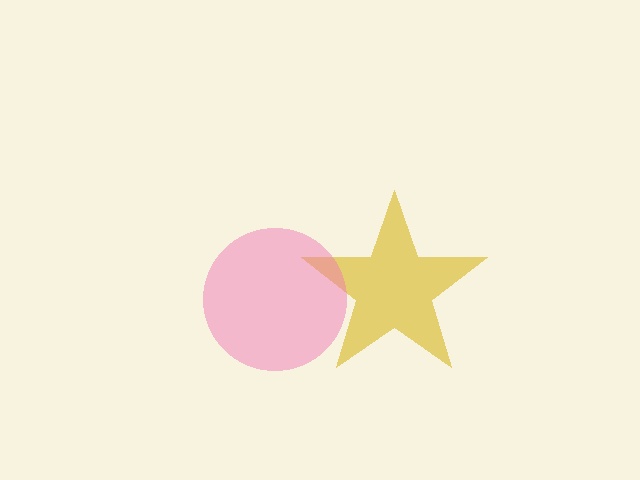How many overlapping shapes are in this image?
There are 2 overlapping shapes in the image.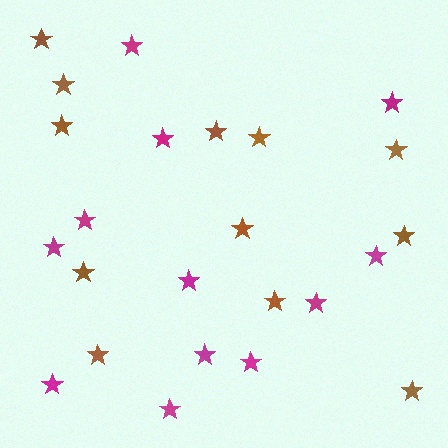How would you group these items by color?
There are 2 groups: one group of magenta stars (12) and one group of brown stars (12).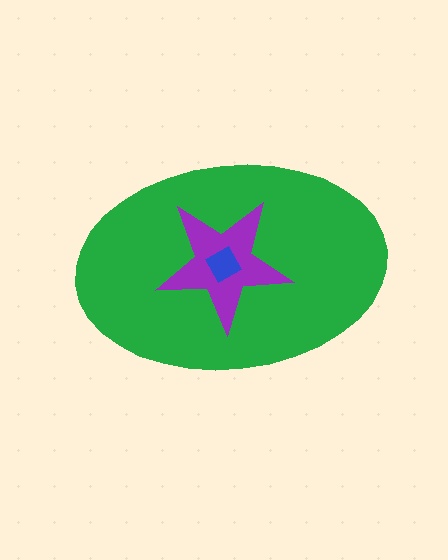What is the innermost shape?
The blue diamond.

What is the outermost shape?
The green ellipse.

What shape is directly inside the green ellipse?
The purple star.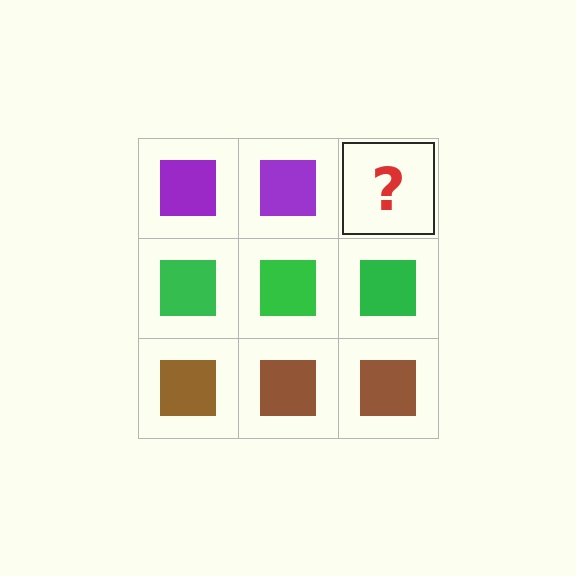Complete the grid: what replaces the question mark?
The question mark should be replaced with a purple square.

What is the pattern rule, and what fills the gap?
The rule is that each row has a consistent color. The gap should be filled with a purple square.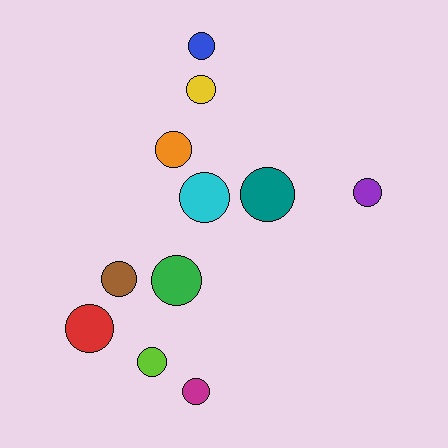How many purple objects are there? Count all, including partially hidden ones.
There is 1 purple object.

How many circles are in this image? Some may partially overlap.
There are 11 circles.